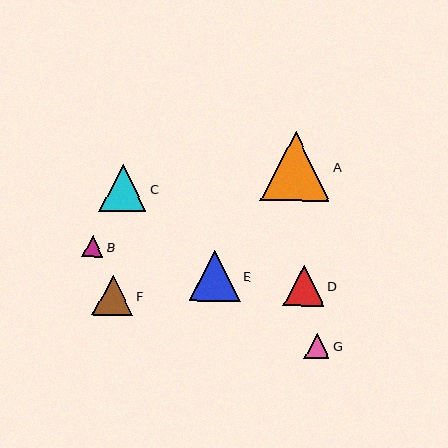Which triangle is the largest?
Triangle A is the largest with a size of approximately 69 pixels.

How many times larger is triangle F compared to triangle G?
Triangle F is approximately 1.6 times the size of triangle G.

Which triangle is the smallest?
Triangle B is the smallest with a size of approximately 21 pixels.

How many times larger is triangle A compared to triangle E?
Triangle A is approximately 1.4 times the size of triangle E.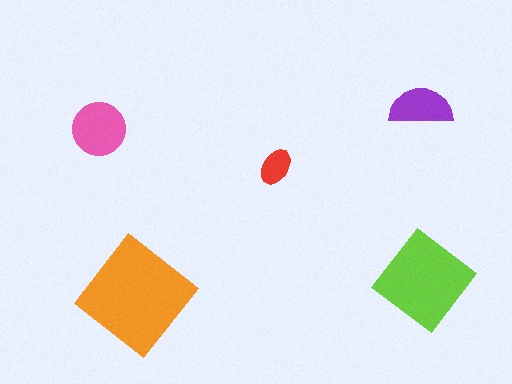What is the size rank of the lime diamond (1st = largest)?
2nd.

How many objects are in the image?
There are 5 objects in the image.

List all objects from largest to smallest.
The orange diamond, the lime diamond, the pink circle, the purple semicircle, the red ellipse.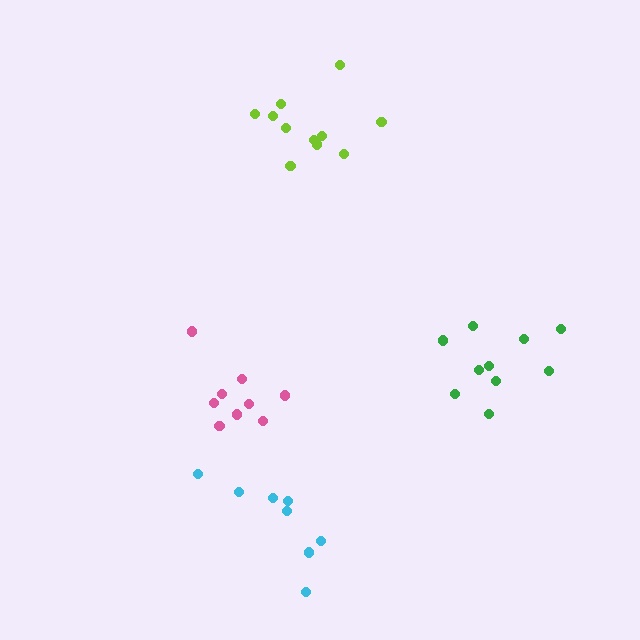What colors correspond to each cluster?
The clusters are colored: cyan, green, lime, pink.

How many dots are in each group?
Group 1: 8 dots, Group 2: 10 dots, Group 3: 11 dots, Group 4: 9 dots (38 total).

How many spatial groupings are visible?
There are 4 spatial groupings.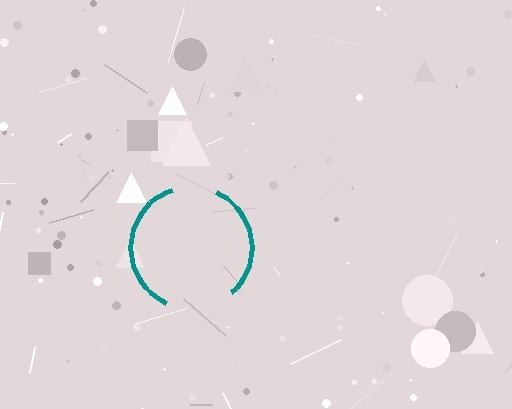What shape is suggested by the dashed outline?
The dashed outline suggests a circle.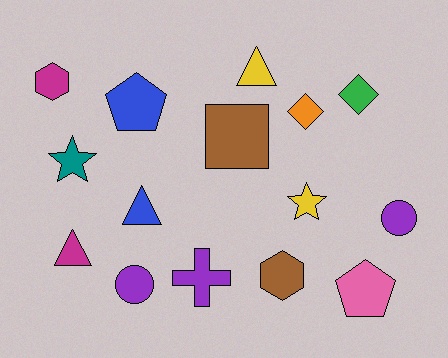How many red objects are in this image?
There are no red objects.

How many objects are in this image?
There are 15 objects.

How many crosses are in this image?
There is 1 cross.